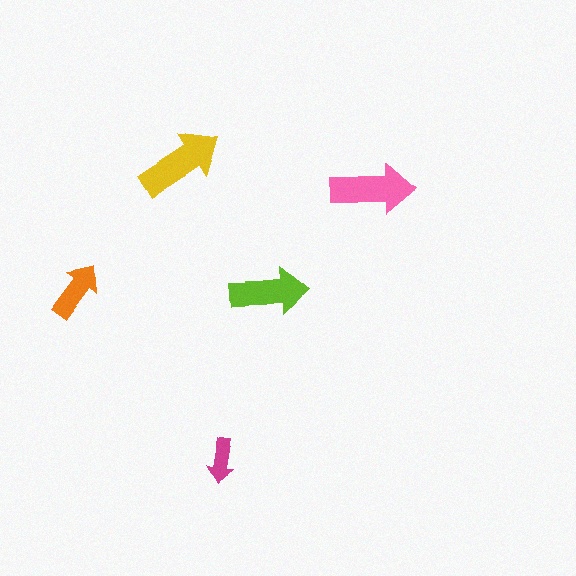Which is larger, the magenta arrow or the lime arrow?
The lime one.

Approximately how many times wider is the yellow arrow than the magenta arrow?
About 2 times wider.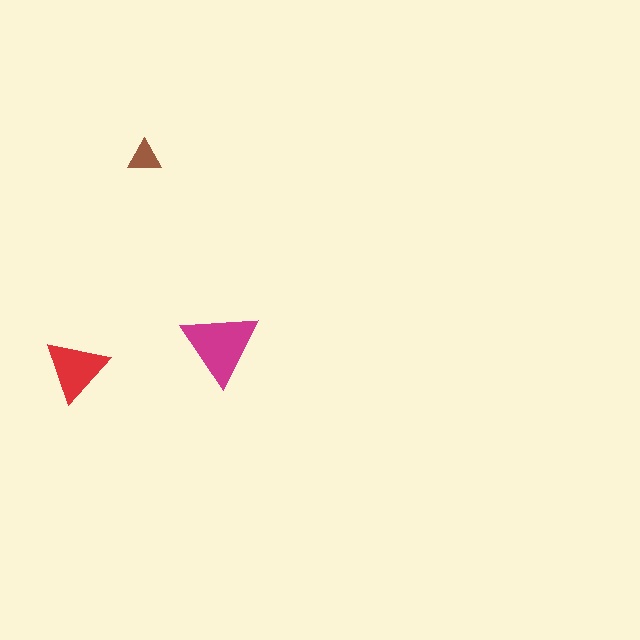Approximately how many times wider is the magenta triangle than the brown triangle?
About 2.5 times wider.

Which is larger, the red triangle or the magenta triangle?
The magenta one.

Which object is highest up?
The brown triangle is topmost.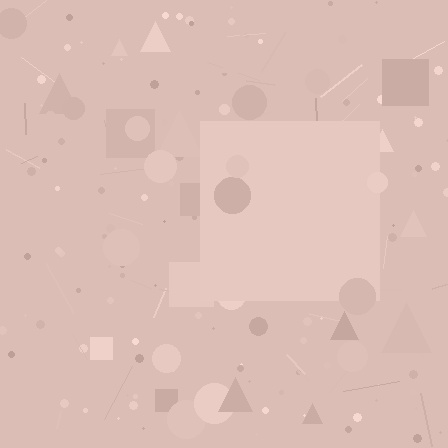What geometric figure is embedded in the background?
A square is embedded in the background.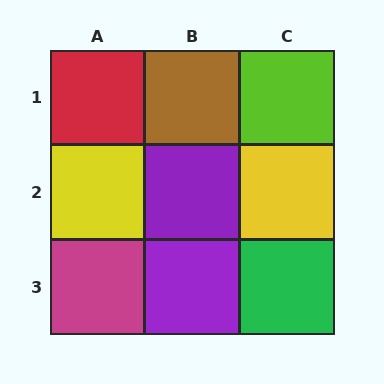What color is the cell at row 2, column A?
Yellow.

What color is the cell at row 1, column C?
Lime.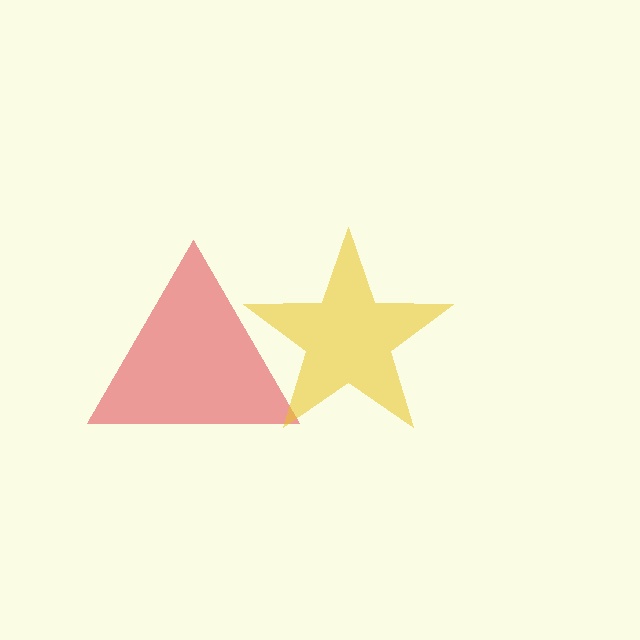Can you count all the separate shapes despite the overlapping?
Yes, there are 2 separate shapes.